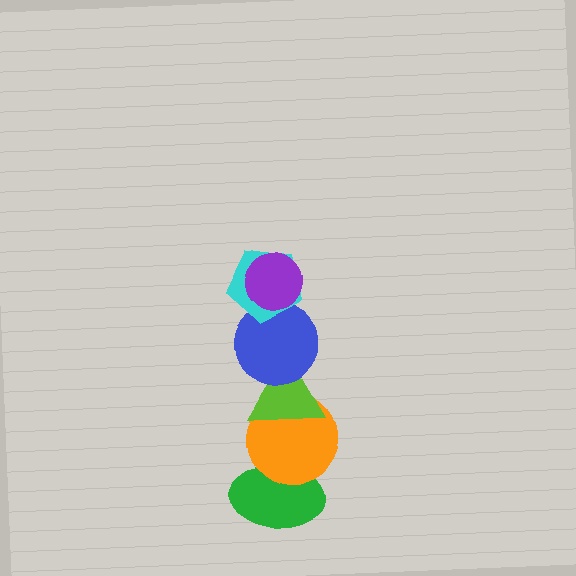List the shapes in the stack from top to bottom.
From top to bottom: the purple circle, the cyan pentagon, the blue circle, the lime triangle, the orange circle, the green ellipse.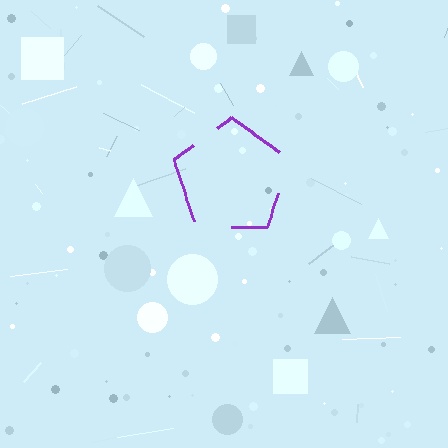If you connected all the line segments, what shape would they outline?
They would outline a pentagon.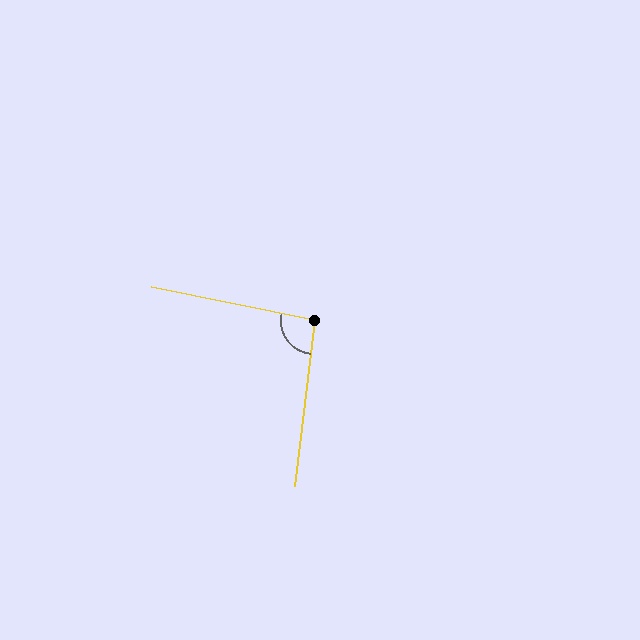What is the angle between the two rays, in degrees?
Approximately 95 degrees.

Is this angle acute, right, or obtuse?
It is approximately a right angle.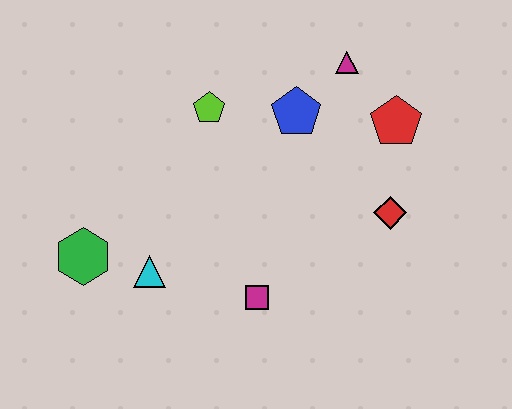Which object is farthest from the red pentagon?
The green hexagon is farthest from the red pentagon.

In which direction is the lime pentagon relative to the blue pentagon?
The lime pentagon is to the left of the blue pentagon.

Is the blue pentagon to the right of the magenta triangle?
No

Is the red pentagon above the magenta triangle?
No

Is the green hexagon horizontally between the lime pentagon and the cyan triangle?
No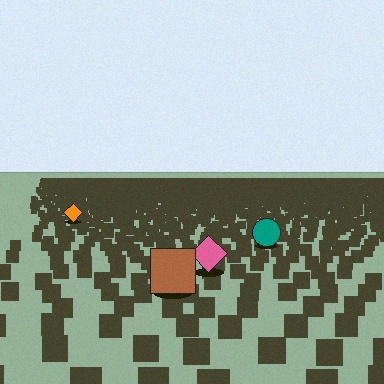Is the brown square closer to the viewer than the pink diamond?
Yes. The brown square is closer — you can tell from the texture gradient: the ground texture is coarser near it.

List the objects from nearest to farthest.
From nearest to farthest: the brown square, the pink diamond, the teal circle, the orange diamond.